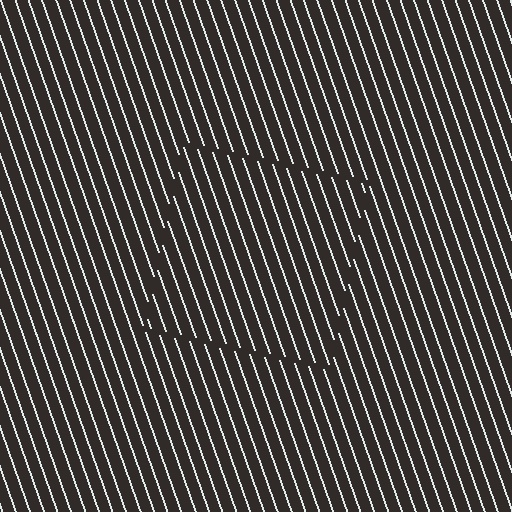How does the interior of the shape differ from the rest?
The interior of the shape contains the same grating, shifted by half a period — the contour is defined by the phase discontinuity where line-ends from the inner and outer gratings abut.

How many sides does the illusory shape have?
4 sides — the line-ends trace a square.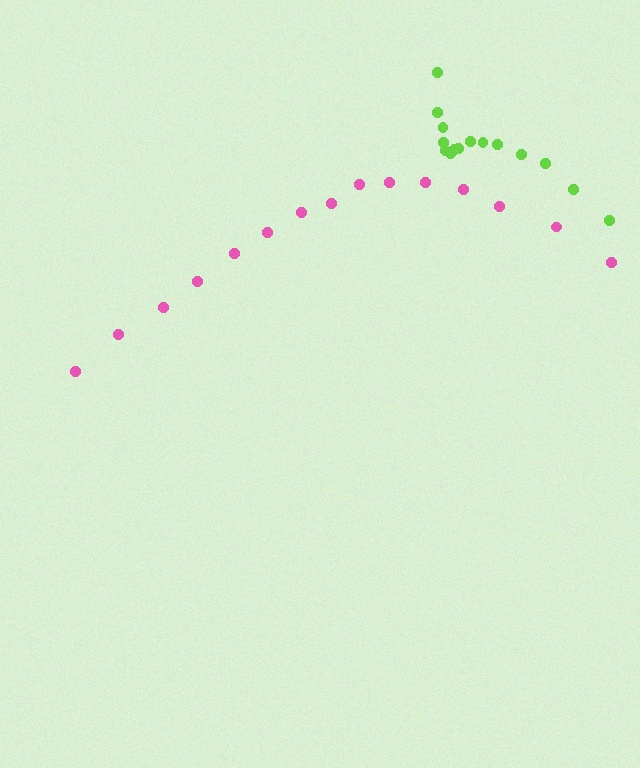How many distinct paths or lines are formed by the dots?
There are 2 distinct paths.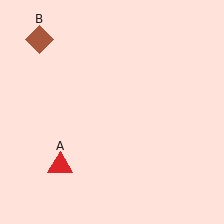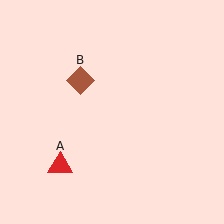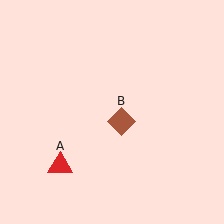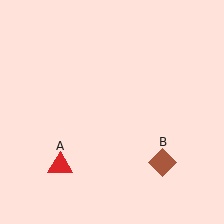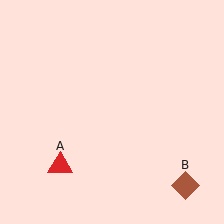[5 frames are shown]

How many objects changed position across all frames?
1 object changed position: brown diamond (object B).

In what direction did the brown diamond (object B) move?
The brown diamond (object B) moved down and to the right.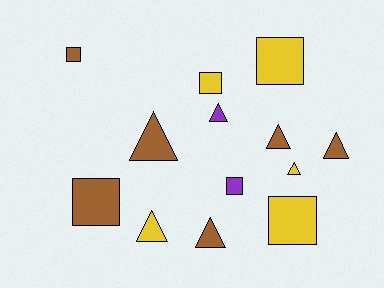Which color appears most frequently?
Brown, with 6 objects.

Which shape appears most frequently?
Triangle, with 7 objects.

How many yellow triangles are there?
There are 2 yellow triangles.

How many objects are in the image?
There are 13 objects.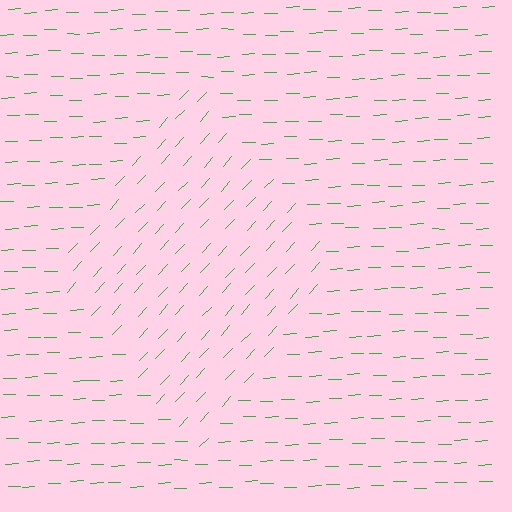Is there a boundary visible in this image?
Yes, there is a texture boundary formed by a change in line orientation.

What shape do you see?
I see a diamond.